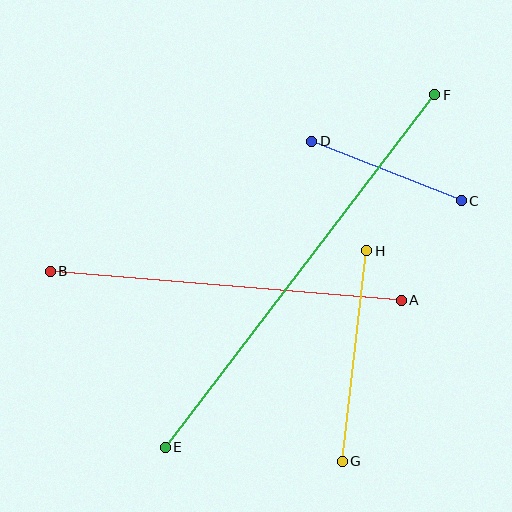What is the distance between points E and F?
The distance is approximately 444 pixels.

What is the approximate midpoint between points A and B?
The midpoint is at approximately (226, 286) pixels.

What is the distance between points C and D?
The distance is approximately 161 pixels.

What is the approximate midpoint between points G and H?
The midpoint is at approximately (354, 356) pixels.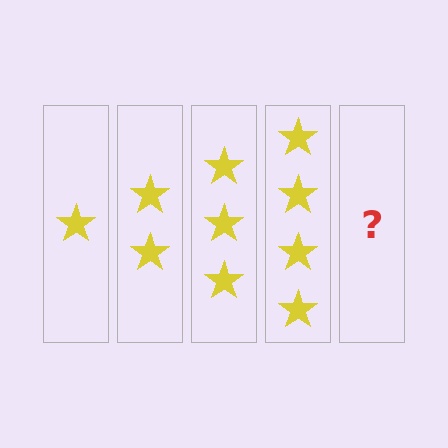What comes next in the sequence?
The next element should be 5 stars.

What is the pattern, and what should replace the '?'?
The pattern is that each step adds one more star. The '?' should be 5 stars.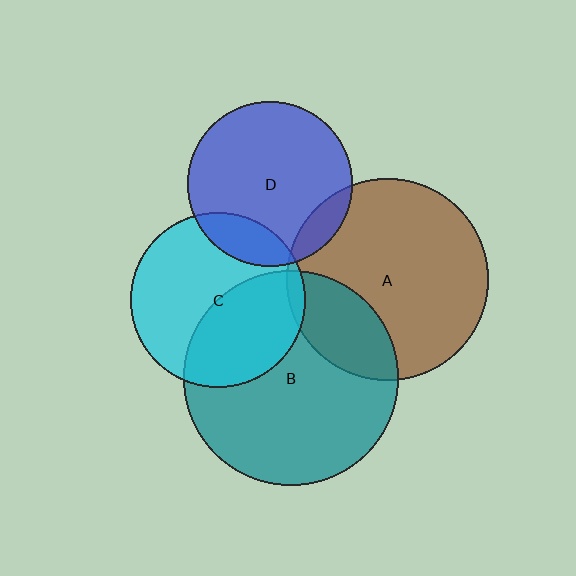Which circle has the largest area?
Circle B (teal).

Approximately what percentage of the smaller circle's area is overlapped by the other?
Approximately 5%.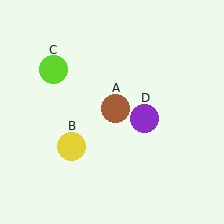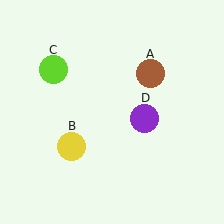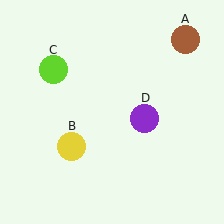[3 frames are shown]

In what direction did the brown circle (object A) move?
The brown circle (object A) moved up and to the right.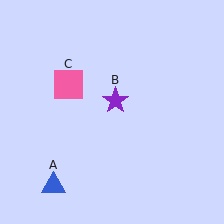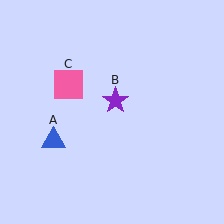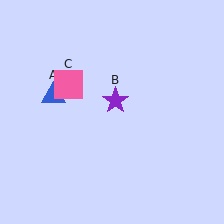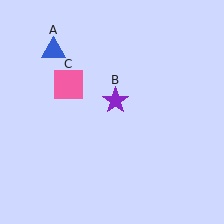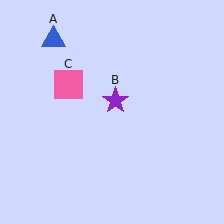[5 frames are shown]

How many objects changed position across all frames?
1 object changed position: blue triangle (object A).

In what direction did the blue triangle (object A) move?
The blue triangle (object A) moved up.